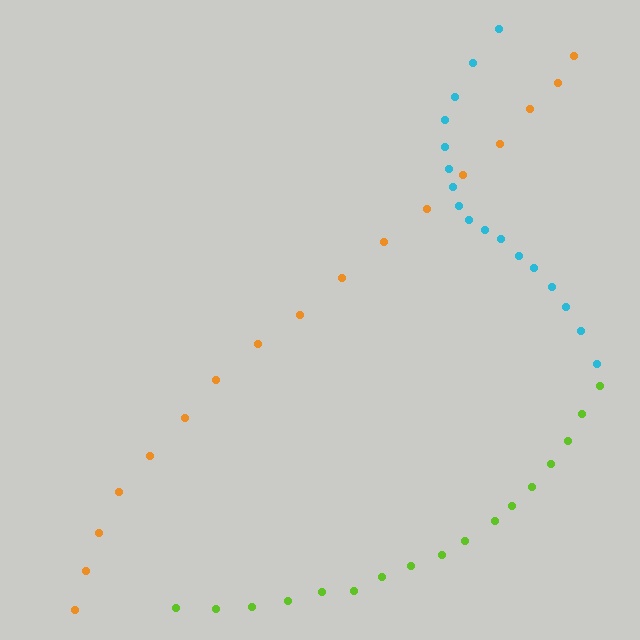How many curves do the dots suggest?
There are 3 distinct paths.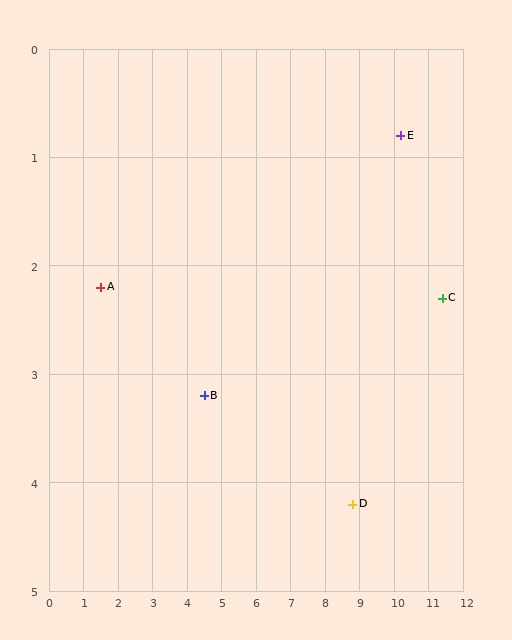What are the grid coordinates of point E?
Point E is at approximately (10.2, 0.8).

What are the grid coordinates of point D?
Point D is at approximately (8.8, 4.2).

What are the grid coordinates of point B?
Point B is at approximately (4.5, 3.2).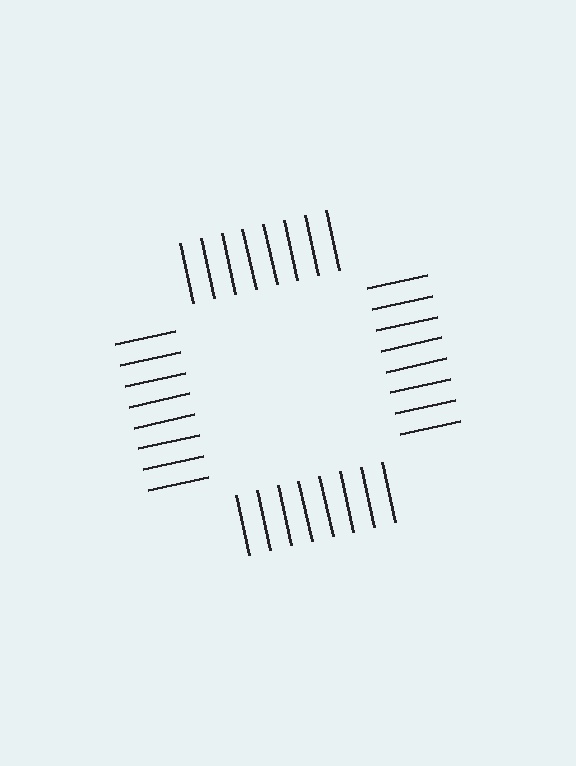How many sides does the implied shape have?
4 sides — the line-ends trace a square.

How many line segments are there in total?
32 — 8 along each of the 4 edges.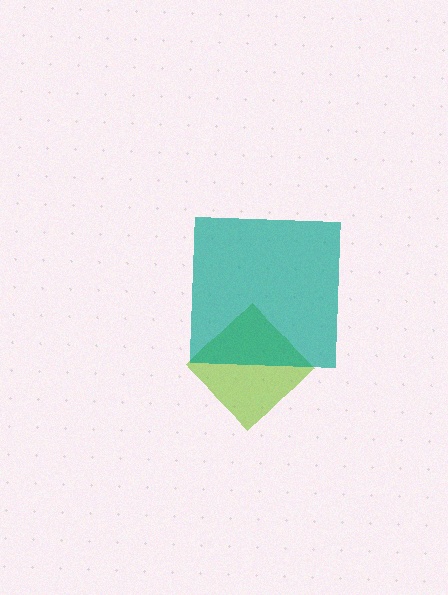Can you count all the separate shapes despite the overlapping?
Yes, there are 2 separate shapes.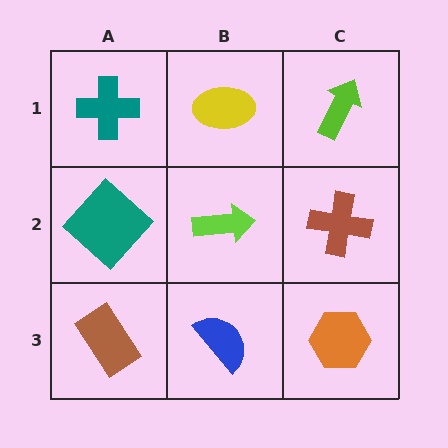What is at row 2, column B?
A lime arrow.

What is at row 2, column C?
A brown cross.